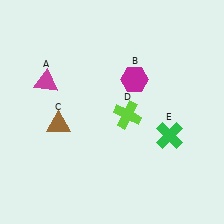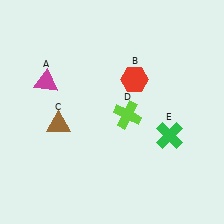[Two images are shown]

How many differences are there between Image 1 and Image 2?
There is 1 difference between the two images.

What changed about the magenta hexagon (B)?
In Image 1, B is magenta. In Image 2, it changed to red.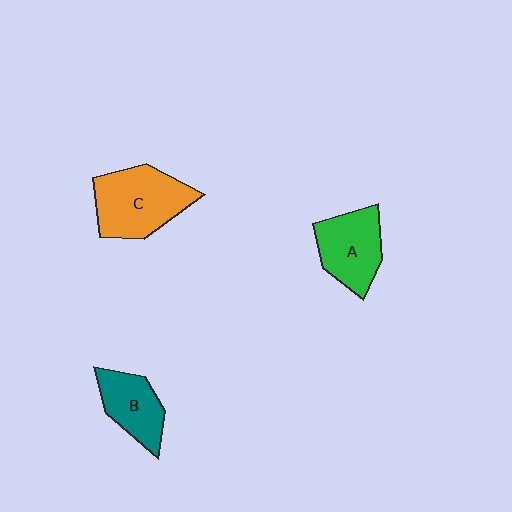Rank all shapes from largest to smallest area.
From largest to smallest: C (orange), A (green), B (teal).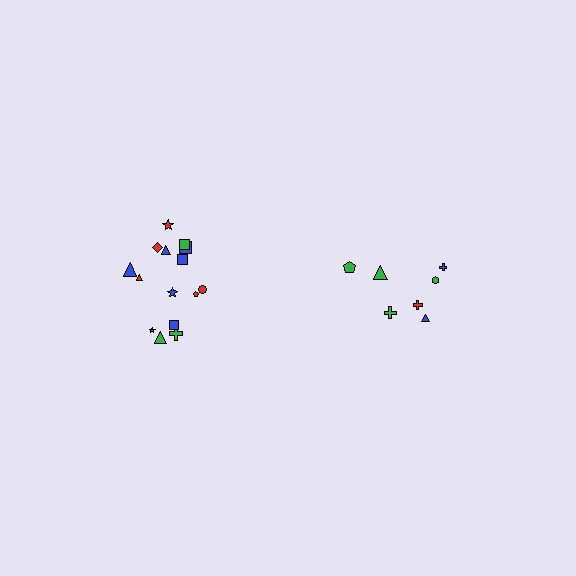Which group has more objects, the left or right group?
The left group.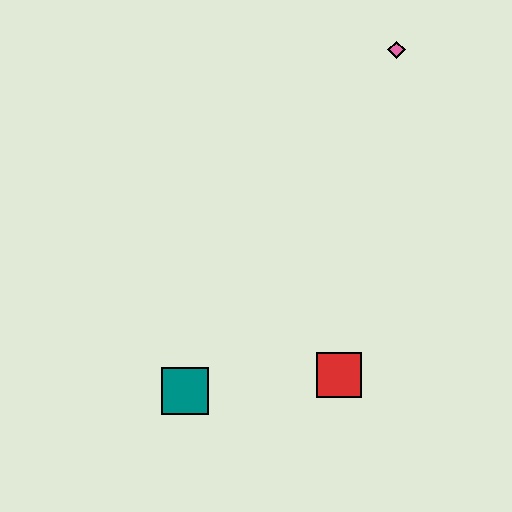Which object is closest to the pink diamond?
The red square is closest to the pink diamond.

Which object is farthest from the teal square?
The pink diamond is farthest from the teal square.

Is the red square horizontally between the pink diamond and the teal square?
Yes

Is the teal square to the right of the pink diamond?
No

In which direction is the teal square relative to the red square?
The teal square is to the left of the red square.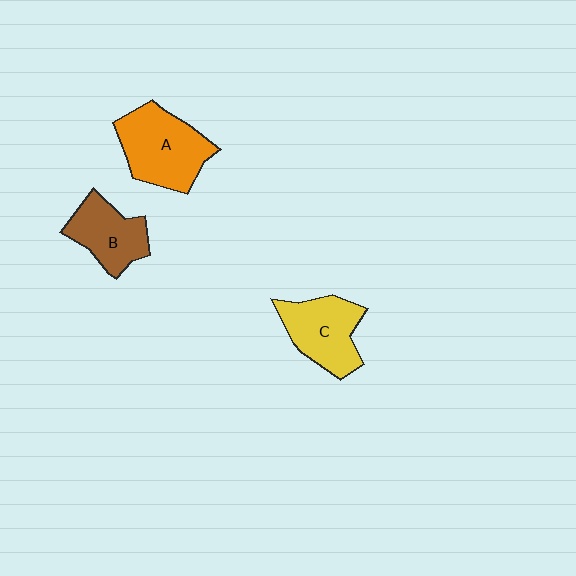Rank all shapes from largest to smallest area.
From largest to smallest: A (orange), C (yellow), B (brown).